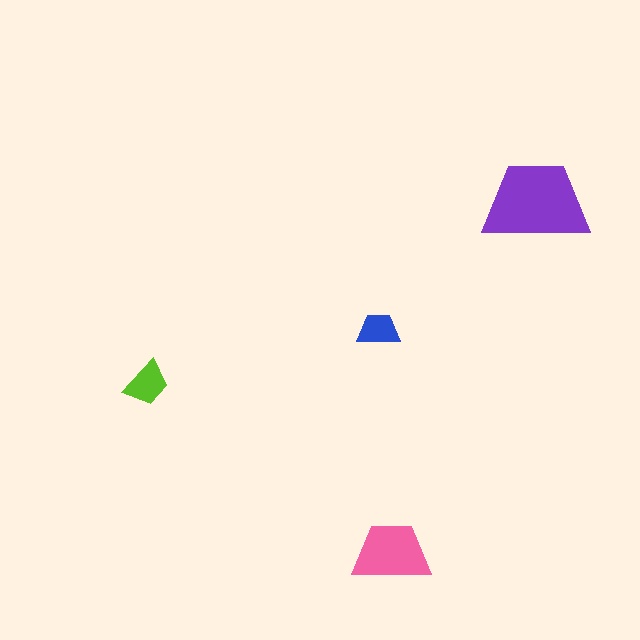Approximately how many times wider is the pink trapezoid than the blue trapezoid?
About 2 times wider.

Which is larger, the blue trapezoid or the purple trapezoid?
The purple one.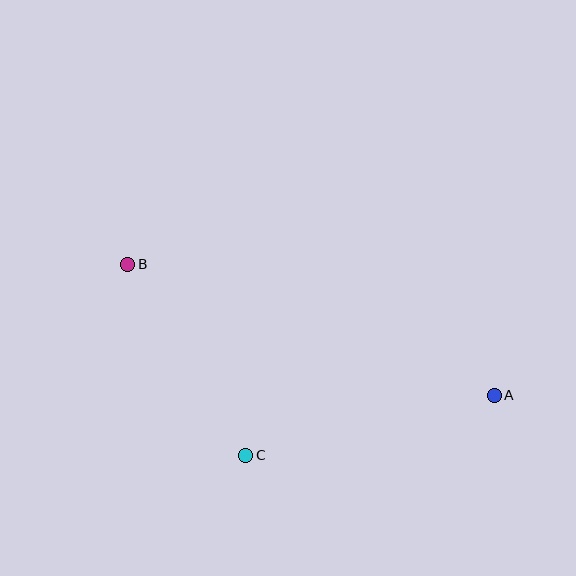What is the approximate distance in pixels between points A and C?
The distance between A and C is approximately 256 pixels.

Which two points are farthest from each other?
Points A and B are farthest from each other.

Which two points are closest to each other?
Points B and C are closest to each other.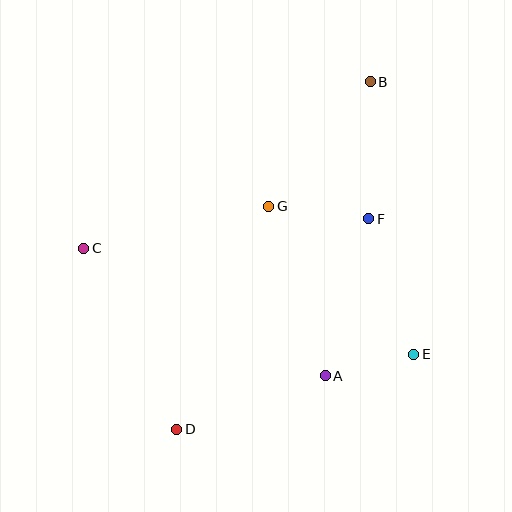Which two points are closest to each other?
Points A and E are closest to each other.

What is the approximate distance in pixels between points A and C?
The distance between A and C is approximately 273 pixels.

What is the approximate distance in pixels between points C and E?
The distance between C and E is approximately 347 pixels.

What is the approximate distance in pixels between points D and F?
The distance between D and F is approximately 285 pixels.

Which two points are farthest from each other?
Points B and D are farthest from each other.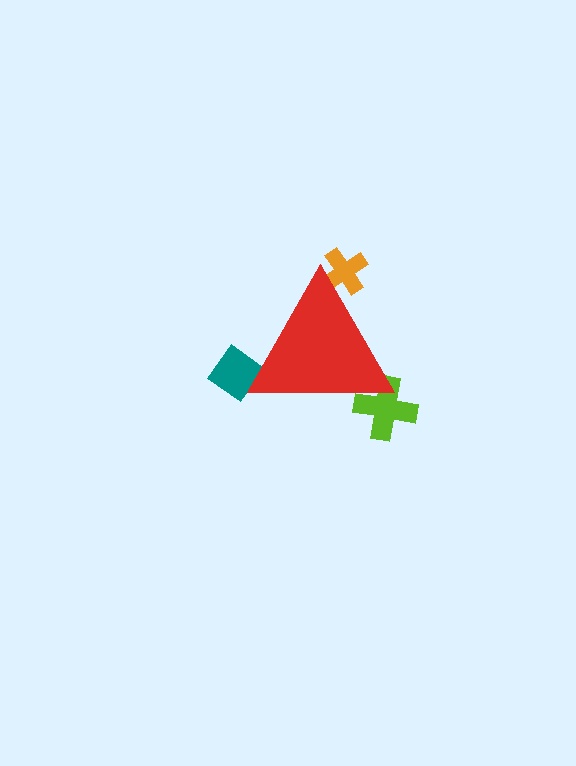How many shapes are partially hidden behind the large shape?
3 shapes are partially hidden.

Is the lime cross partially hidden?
Yes, the lime cross is partially hidden behind the red triangle.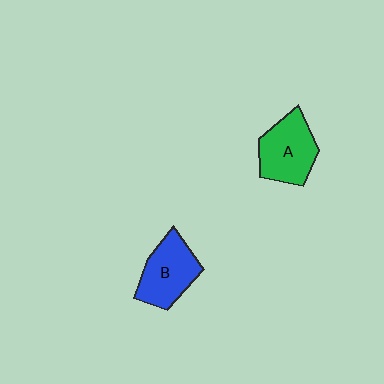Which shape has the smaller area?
Shape B (blue).